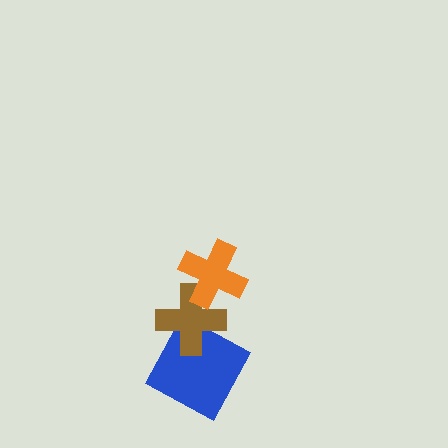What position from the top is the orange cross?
The orange cross is 1st from the top.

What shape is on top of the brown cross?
The orange cross is on top of the brown cross.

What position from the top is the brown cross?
The brown cross is 2nd from the top.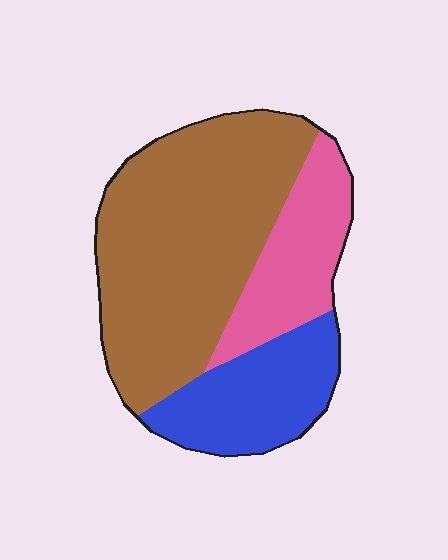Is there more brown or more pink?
Brown.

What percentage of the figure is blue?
Blue covers 23% of the figure.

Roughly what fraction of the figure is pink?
Pink takes up about one fifth (1/5) of the figure.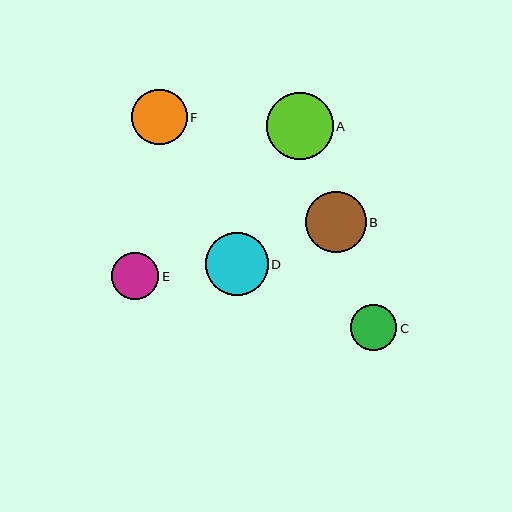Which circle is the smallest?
Circle C is the smallest with a size of approximately 46 pixels.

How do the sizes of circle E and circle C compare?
Circle E and circle C are approximately the same size.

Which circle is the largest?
Circle A is the largest with a size of approximately 67 pixels.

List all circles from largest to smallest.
From largest to smallest: A, D, B, F, E, C.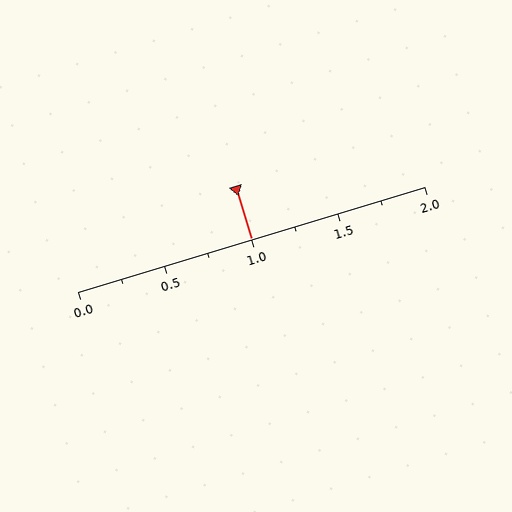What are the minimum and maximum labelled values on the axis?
The axis runs from 0.0 to 2.0.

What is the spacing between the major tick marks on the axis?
The major ticks are spaced 0.5 apart.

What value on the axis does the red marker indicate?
The marker indicates approximately 1.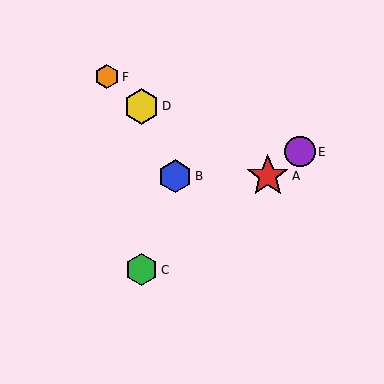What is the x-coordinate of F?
Object F is at x≈107.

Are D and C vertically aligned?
Yes, both are at x≈142.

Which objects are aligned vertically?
Objects C, D are aligned vertically.